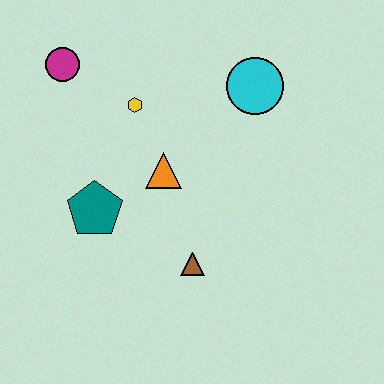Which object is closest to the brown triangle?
The orange triangle is closest to the brown triangle.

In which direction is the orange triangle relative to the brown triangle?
The orange triangle is above the brown triangle.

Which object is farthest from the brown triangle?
The magenta circle is farthest from the brown triangle.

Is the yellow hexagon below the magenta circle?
Yes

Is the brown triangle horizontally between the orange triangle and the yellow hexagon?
No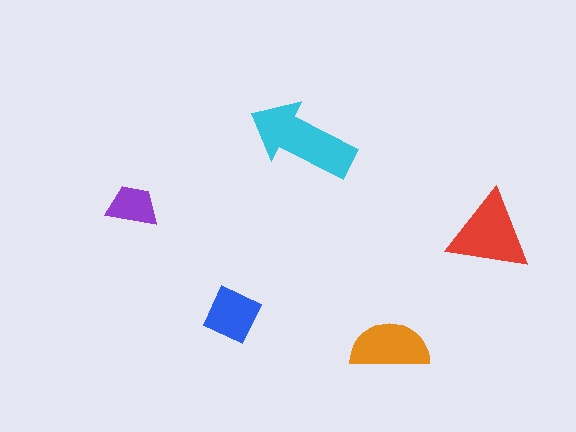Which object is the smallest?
The purple trapezoid.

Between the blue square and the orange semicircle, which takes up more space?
The orange semicircle.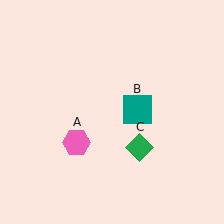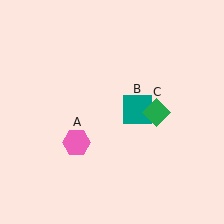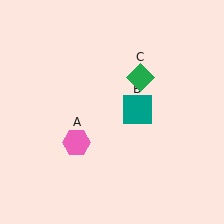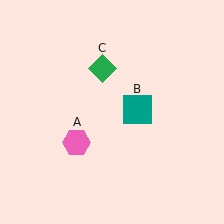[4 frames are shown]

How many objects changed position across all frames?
1 object changed position: green diamond (object C).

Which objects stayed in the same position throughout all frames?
Pink hexagon (object A) and teal square (object B) remained stationary.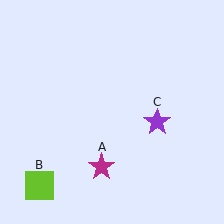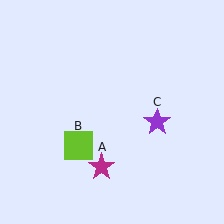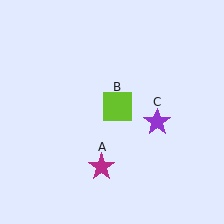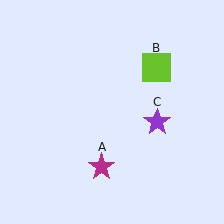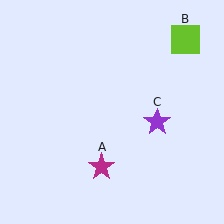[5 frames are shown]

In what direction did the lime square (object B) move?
The lime square (object B) moved up and to the right.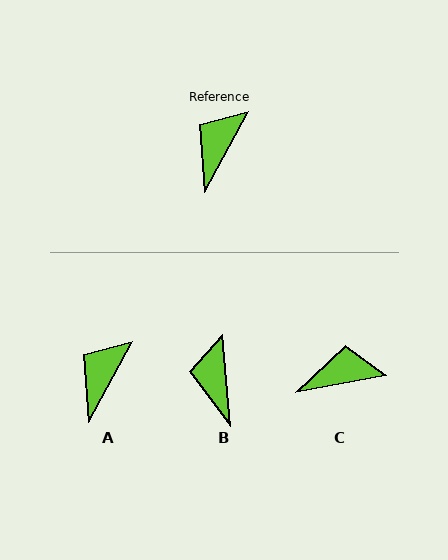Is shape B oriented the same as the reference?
No, it is off by about 34 degrees.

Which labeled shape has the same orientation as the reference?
A.